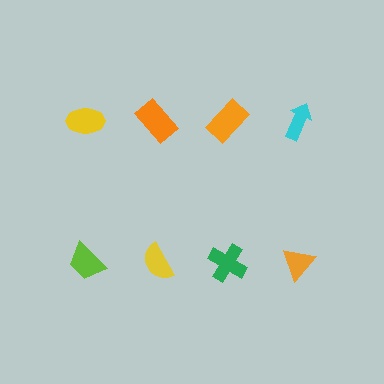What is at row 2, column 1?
A lime trapezoid.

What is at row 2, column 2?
A yellow semicircle.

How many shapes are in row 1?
4 shapes.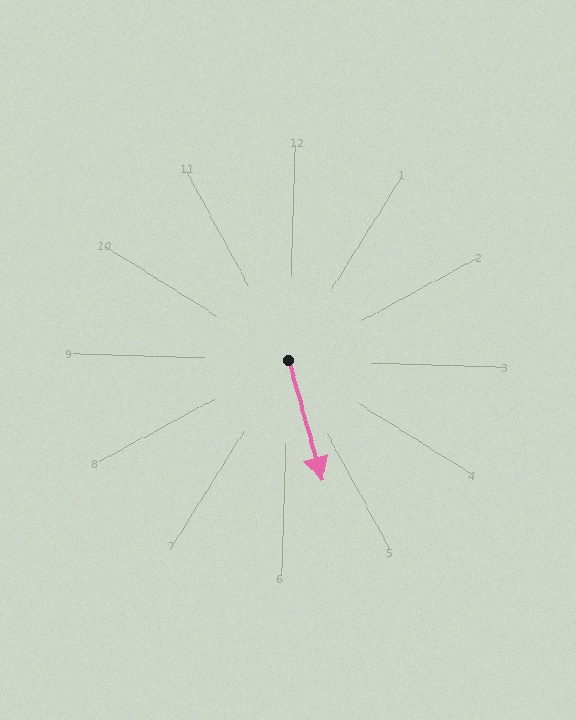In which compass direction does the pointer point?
South.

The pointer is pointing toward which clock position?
Roughly 5 o'clock.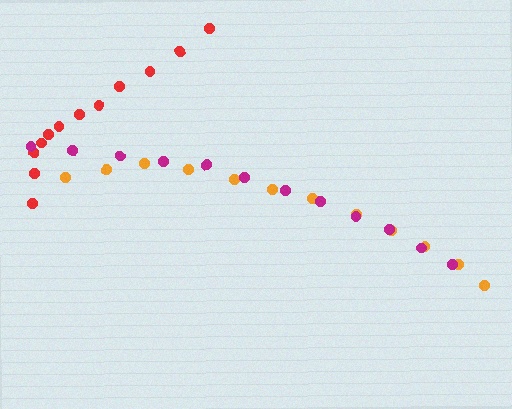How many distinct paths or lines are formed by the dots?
There are 3 distinct paths.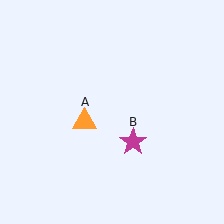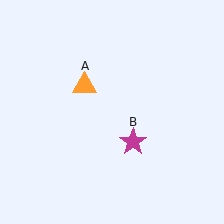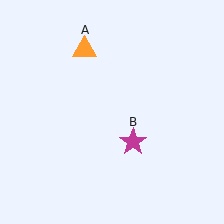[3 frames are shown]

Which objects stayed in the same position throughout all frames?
Magenta star (object B) remained stationary.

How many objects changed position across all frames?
1 object changed position: orange triangle (object A).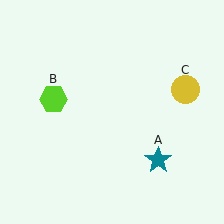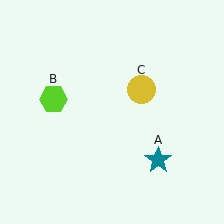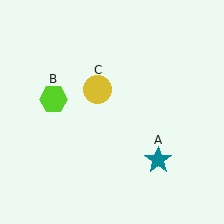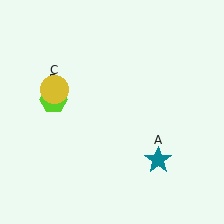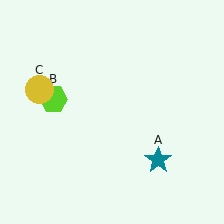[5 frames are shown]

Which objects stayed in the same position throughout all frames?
Teal star (object A) and lime hexagon (object B) remained stationary.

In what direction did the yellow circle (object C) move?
The yellow circle (object C) moved left.